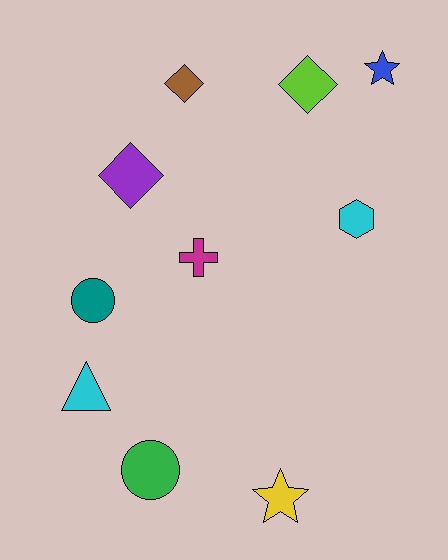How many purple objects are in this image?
There is 1 purple object.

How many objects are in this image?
There are 10 objects.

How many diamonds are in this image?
There are 3 diamonds.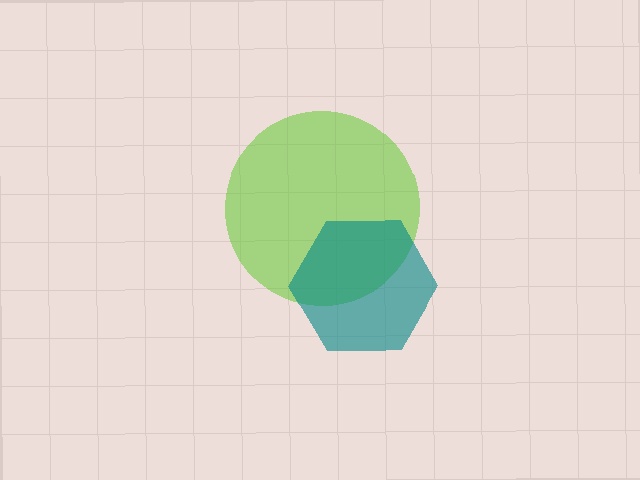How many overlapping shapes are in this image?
There are 2 overlapping shapes in the image.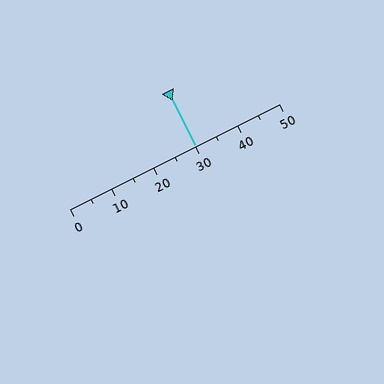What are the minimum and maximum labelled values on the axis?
The axis runs from 0 to 50.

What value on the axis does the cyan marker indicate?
The marker indicates approximately 30.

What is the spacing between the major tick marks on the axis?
The major ticks are spaced 10 apart.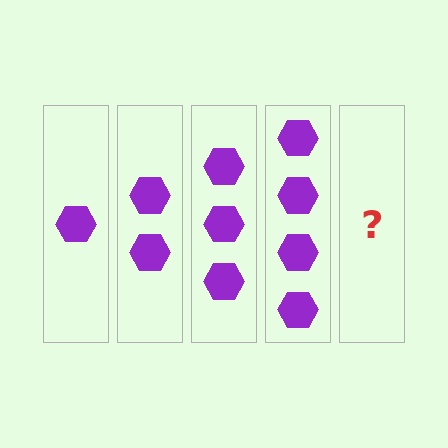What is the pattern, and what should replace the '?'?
The pattern is that each step adds one more hexagon. The '?' should be 5 hexagons.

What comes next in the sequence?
The next element should be 5 hexagons.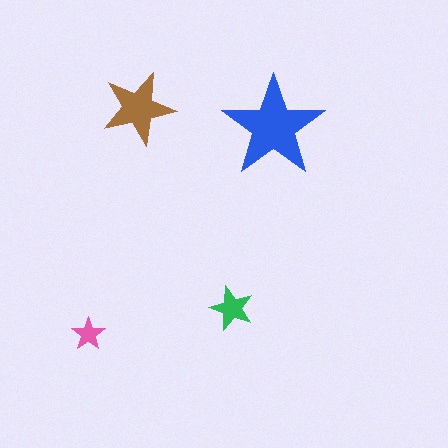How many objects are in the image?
There are 4 objects in the image.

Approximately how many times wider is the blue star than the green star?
About 2.5 times wider.